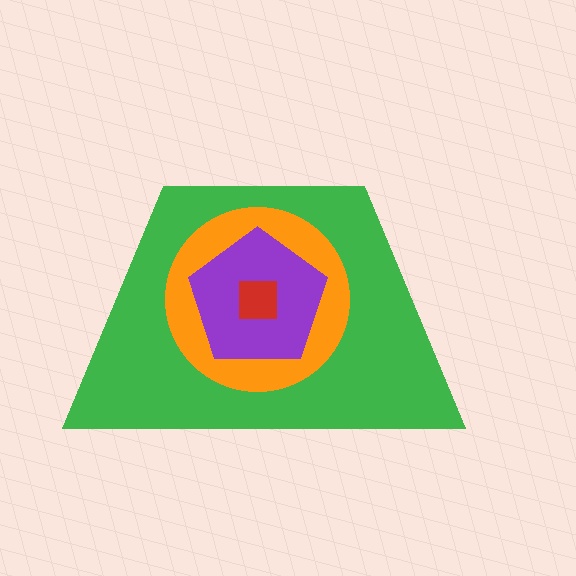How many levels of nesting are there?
4.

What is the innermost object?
The red square.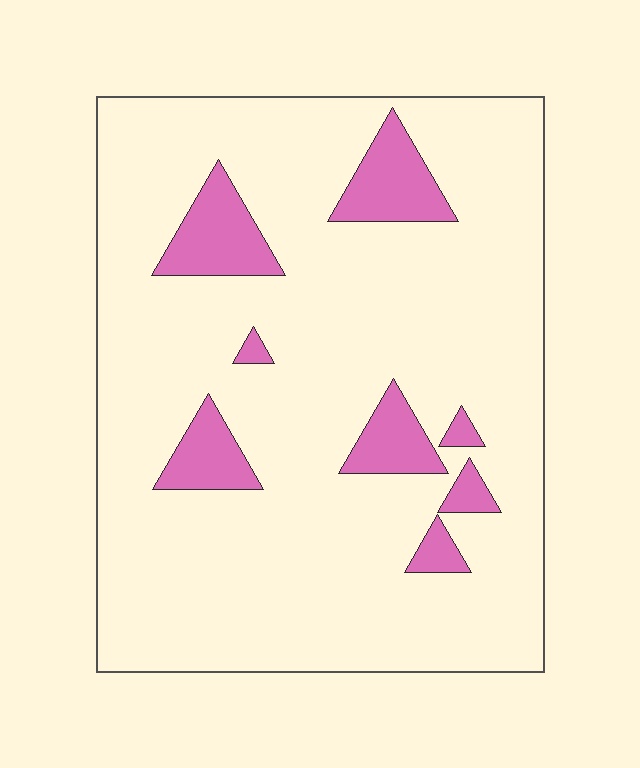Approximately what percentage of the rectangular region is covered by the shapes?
Approximately 10%.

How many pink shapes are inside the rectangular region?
8.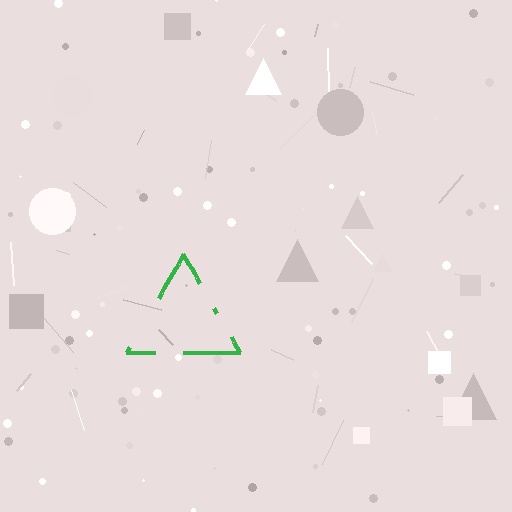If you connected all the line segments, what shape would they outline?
They would outline a triangle.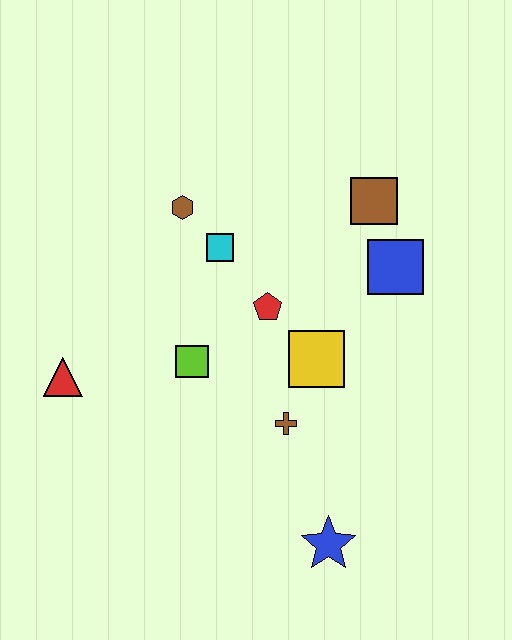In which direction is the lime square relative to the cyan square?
The lime square is below the cyan square.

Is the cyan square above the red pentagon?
Yes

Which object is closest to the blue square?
The brown square is closest to the blue square.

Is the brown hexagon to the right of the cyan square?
No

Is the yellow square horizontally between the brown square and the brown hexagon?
Yes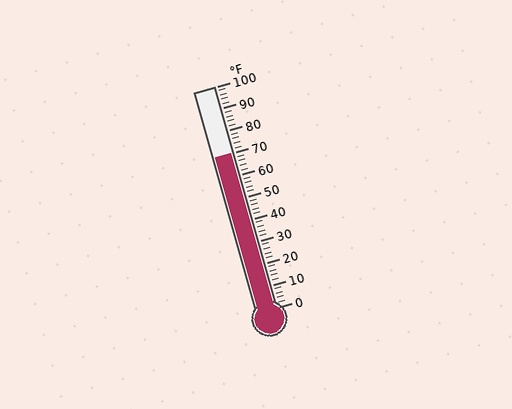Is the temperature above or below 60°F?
The temperature is above 60°F.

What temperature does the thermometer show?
The thermometer shows approximately 70°F.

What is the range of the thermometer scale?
The thermometer scale ranges from 0°F to 100°F.